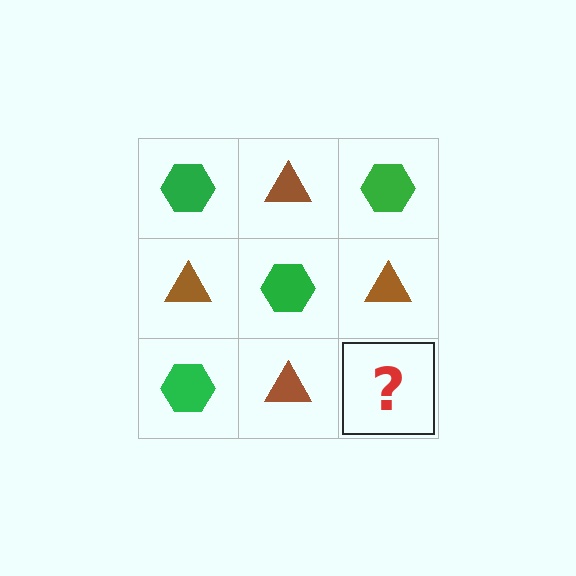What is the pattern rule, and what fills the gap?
The rule is that it alternates green hexagon and brown triangle in a checkerboard pattern. The gap should be filled with a green hexagon.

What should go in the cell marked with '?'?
The missing cell should contain a green hexagon.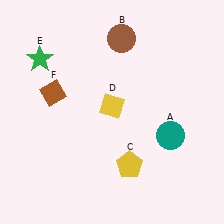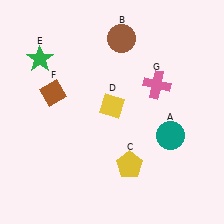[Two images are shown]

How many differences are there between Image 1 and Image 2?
There is 1 difference between the two images.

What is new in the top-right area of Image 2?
A pink cross (G) was added in the top-right area of Image 2.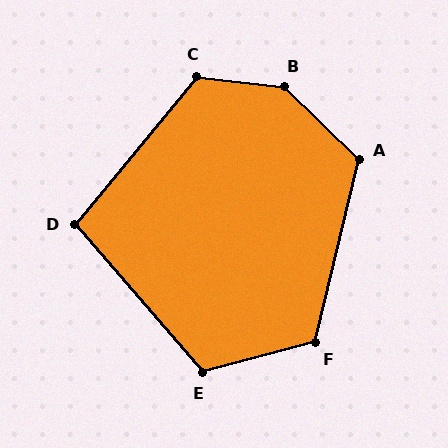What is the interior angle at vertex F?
Approximately 118 degrees (obtuse).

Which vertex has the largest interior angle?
B, at approximately 142 degrees.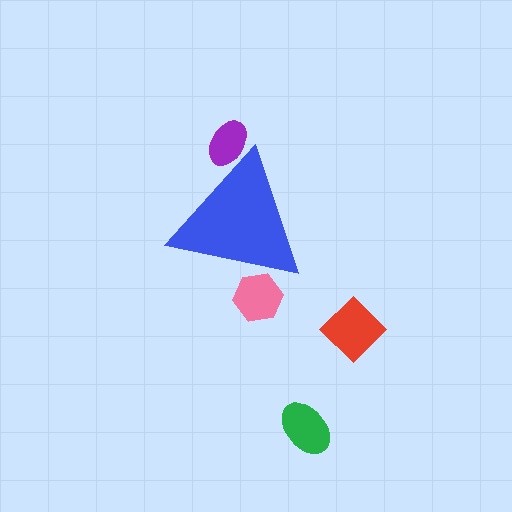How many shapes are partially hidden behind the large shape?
2 shapes are partially hidden.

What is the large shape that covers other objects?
A blue triangle.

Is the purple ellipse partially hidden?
Yes, the purple ellipse is partially hidden behind the blue triangle.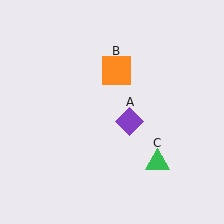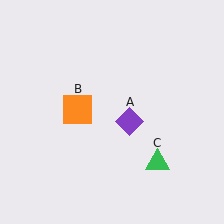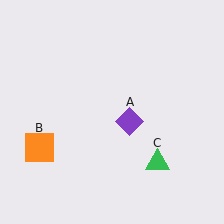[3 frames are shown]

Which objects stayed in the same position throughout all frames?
Purple diamond (object A) and green triangle (object C) remained stationary.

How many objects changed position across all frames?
1 object changed position: orange square (object B).